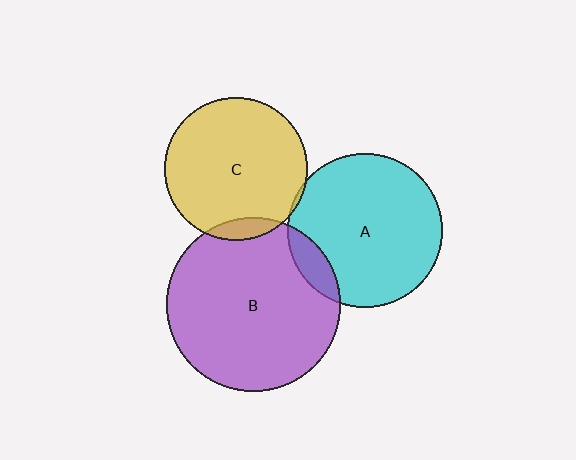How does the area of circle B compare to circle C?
Approximately 1.5 times.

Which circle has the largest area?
Circle B (purple).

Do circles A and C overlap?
Yes.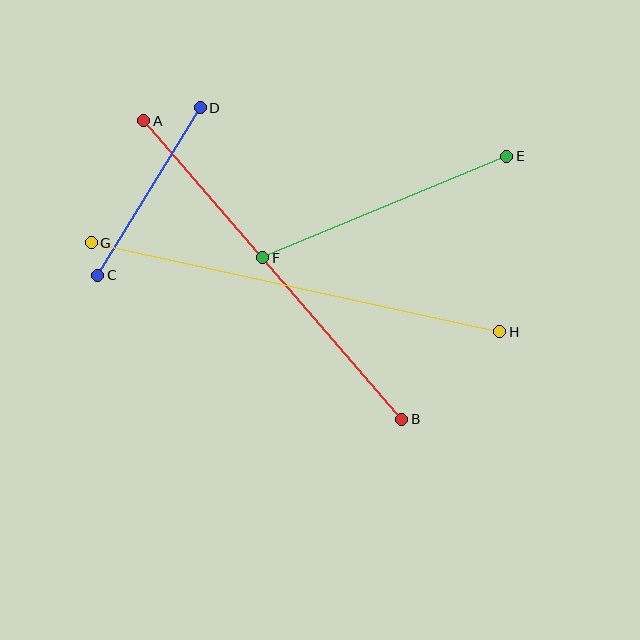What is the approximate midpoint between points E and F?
The midpoint is at approximately (385, 207) pixels.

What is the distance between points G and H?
The distance is approximately 418 pixels.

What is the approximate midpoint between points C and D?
The midpoint is at approximately (149, 192) pixels.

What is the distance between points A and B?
The distance is approximately 394 pixels.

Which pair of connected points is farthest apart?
Points G and H are farthest apart.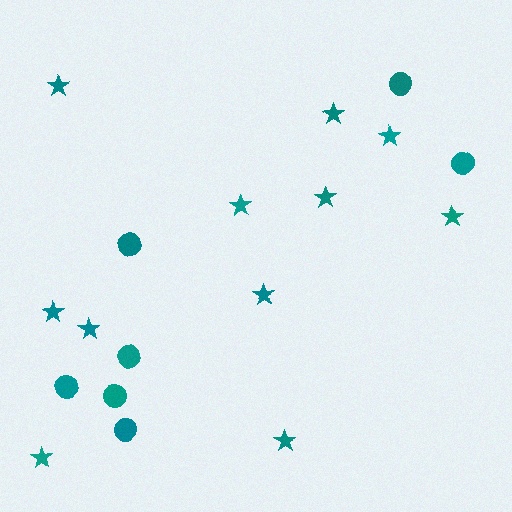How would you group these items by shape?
There are 2 groups: one group of circles (7) and one group of stars (11).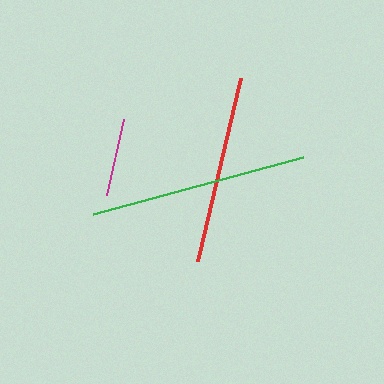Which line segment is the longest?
The green line is the longest at approximately 218 pixels.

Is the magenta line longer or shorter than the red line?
The red line is longer than the magenta line.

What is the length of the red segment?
The red segment is approximately 188 pixels long.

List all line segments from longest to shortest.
From longest to shortest: green, red, magenta.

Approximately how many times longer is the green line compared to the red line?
The green line is approximately 1.2 times the length of the red line.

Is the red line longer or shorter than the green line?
The green line is longer than the red line.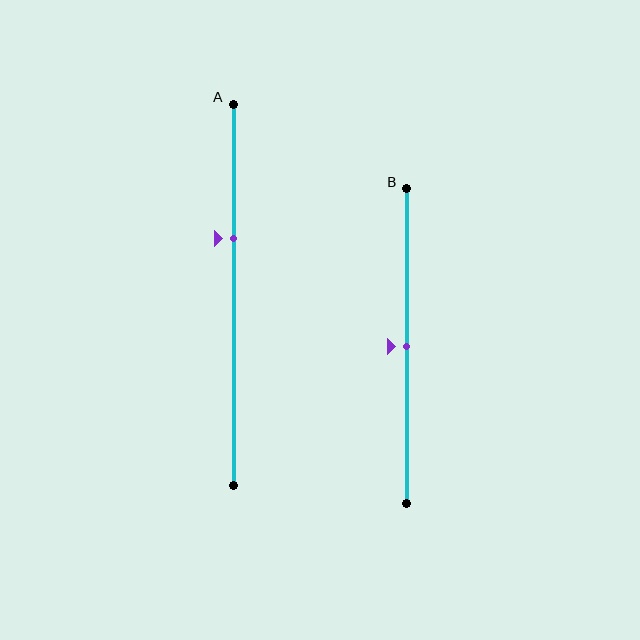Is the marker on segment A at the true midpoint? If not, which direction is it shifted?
No, the marker on segment A is shifted upward by about 15% of the segment length.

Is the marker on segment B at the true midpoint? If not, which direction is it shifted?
Yes, the marker on segment B is at the true midpoint.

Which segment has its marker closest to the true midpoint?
Segment B has its marker closest to the true midpoint.